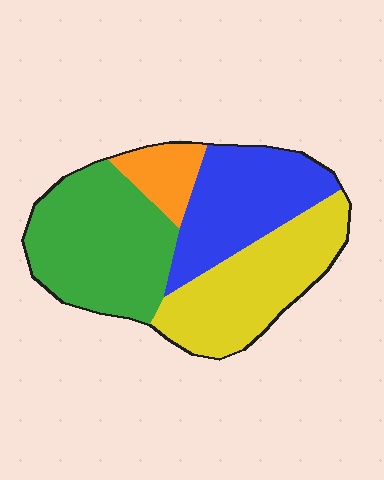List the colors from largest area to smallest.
From largest to smallest: green, yellow, blue, orange.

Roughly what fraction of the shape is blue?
Blue covers around 25% of the shape.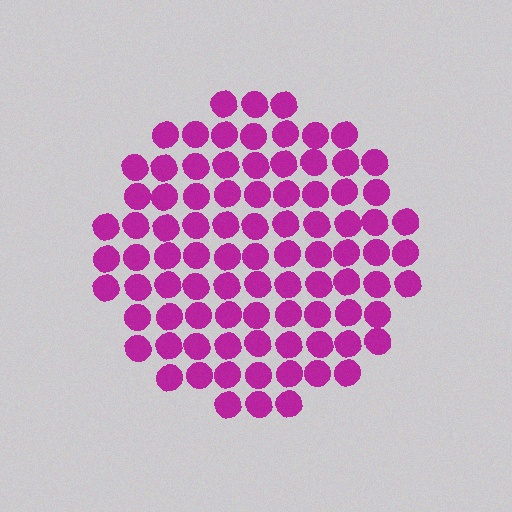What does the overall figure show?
The overall figure shows a circle.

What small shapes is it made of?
It is made of small circles.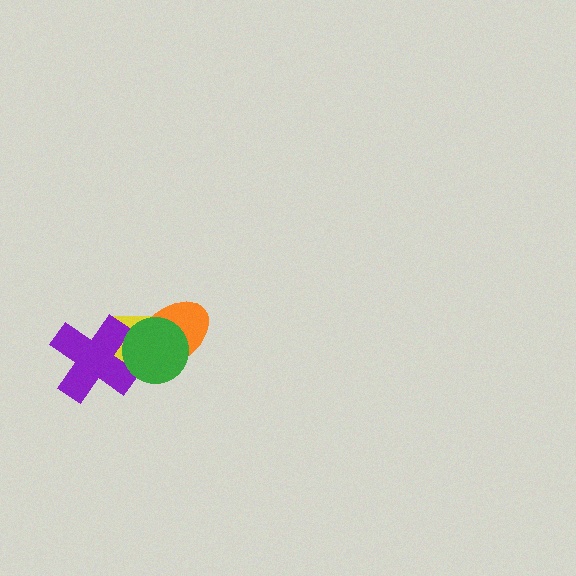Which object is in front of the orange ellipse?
The green circle is in front of the orange ellipse.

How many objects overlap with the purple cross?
2 objects overlap with the purple cross.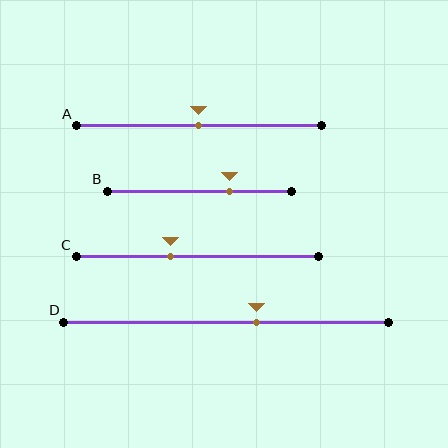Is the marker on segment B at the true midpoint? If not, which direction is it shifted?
No, the marker on segment B is shifted to the right by about 16% of the segment length.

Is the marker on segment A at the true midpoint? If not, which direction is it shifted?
Yes, the marker on segment A is at the true midpoint.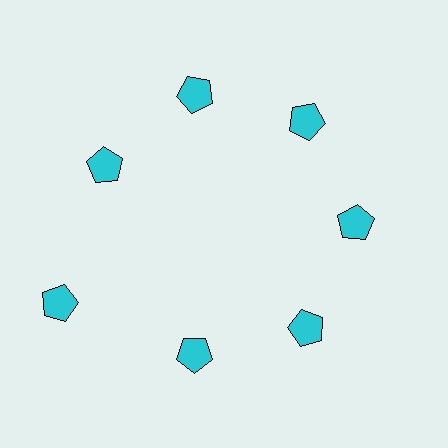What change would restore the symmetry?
The symmetry would be restored by moving it inward, back onto the ring so that all 7 pentagons sit at equal angles and equal distance from the center.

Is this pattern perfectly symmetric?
No. The 7 cyan pentagons are arranged in a ring, but one element near the 8 o'clock position is pushed outward from the center, breaking the 7-fold rotational symmetry.